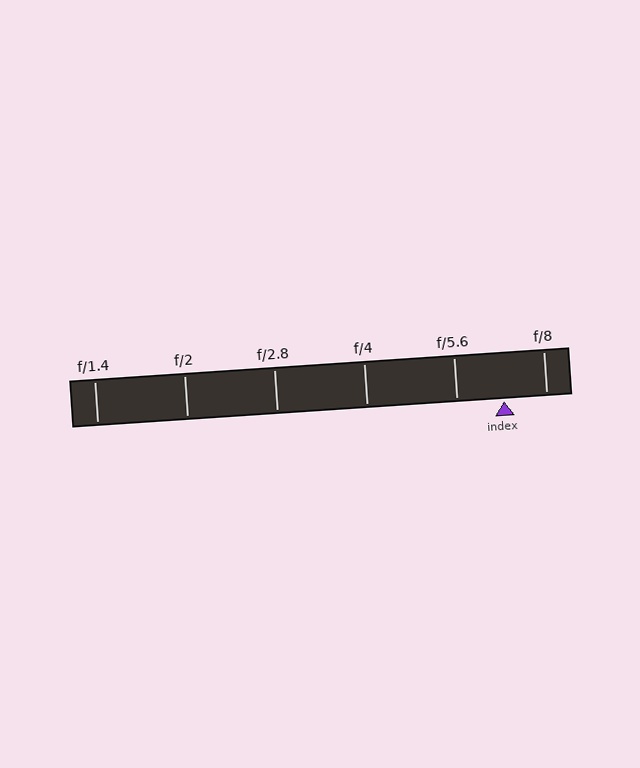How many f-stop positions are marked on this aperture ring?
There are 6 f-stop positions marked.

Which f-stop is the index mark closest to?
The index mark is closest to f/8.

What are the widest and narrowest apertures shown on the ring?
The widest aperture shown is f/1.4 and the narrowest is f/8.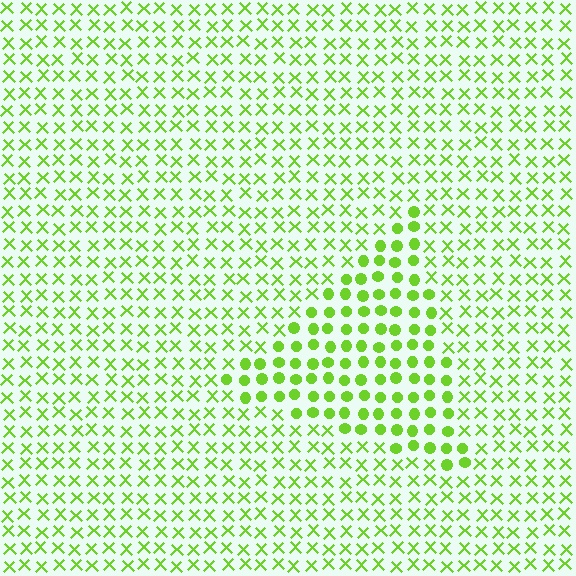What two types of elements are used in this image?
The image uses circles inside the triangle region and X marks outside it.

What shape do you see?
I see a triangle.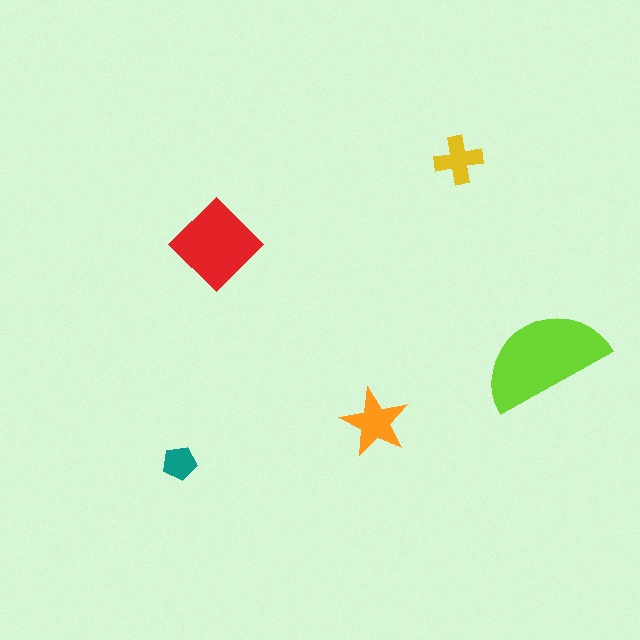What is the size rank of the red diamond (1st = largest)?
2nd.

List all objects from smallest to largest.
The teal pentagon, the yellow cross, the orange star, the red diamond, the lime semicircle.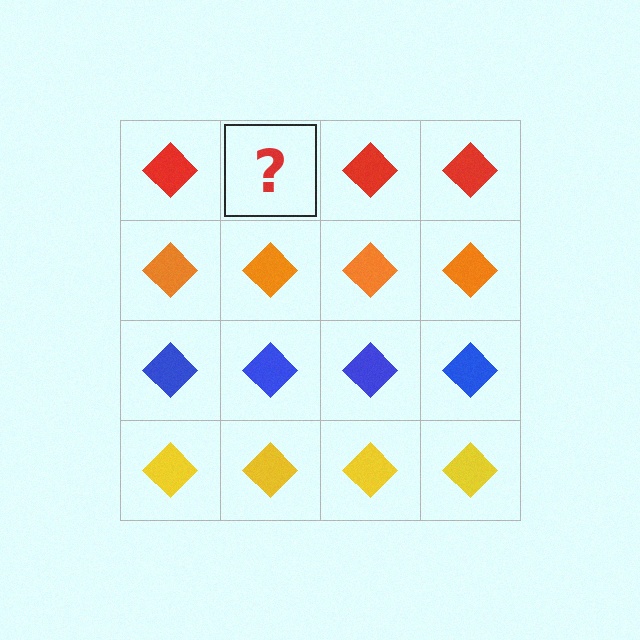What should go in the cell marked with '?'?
The missing cell should contain a red diamond.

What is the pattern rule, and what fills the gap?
The rule is that each row has a consistent color. The gap should be filled with a red diamond.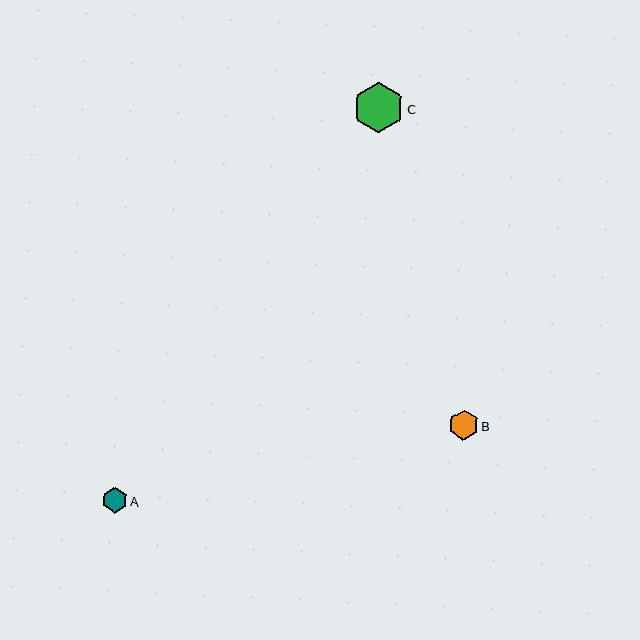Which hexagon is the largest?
Hexagon C is the largest with a size of approximately 51 pixels.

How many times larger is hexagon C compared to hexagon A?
Hexagon C is approximately 2.0 times the size of hexagon A.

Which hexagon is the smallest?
Hexagon A is the smallest with a size of approximately 26 pixels.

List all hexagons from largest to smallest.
From largest to smallest: C, B, A.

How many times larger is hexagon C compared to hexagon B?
Hexagon C is approximately 1.7 times the size of hexagon B.